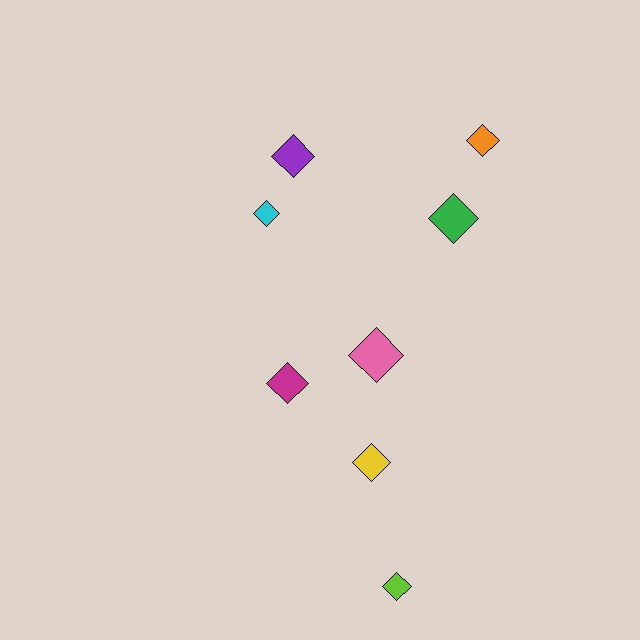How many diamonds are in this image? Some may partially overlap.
There are 8 diamonds.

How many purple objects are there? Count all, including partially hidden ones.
There is 1 purple object.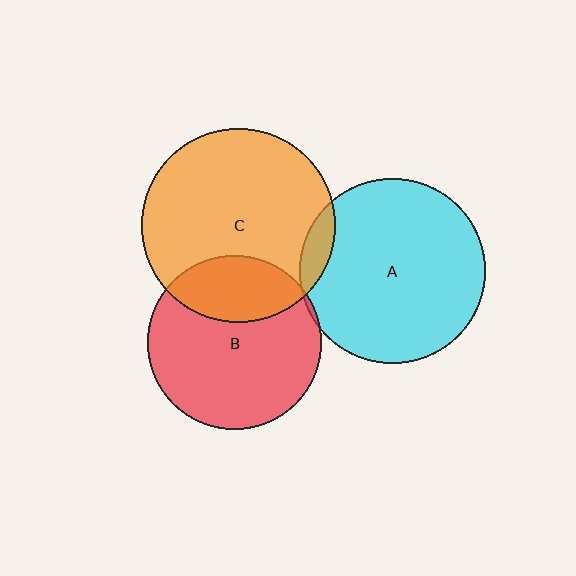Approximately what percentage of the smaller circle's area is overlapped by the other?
Approximately 10%.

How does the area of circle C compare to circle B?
Approximately 1.3 times.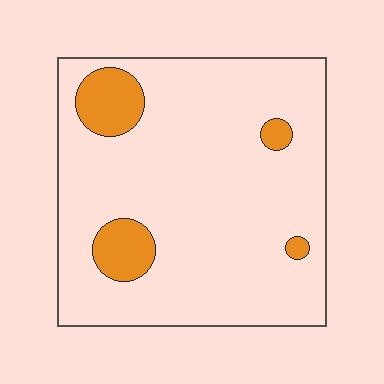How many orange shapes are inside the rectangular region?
4.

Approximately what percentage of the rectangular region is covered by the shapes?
Approximately 10%.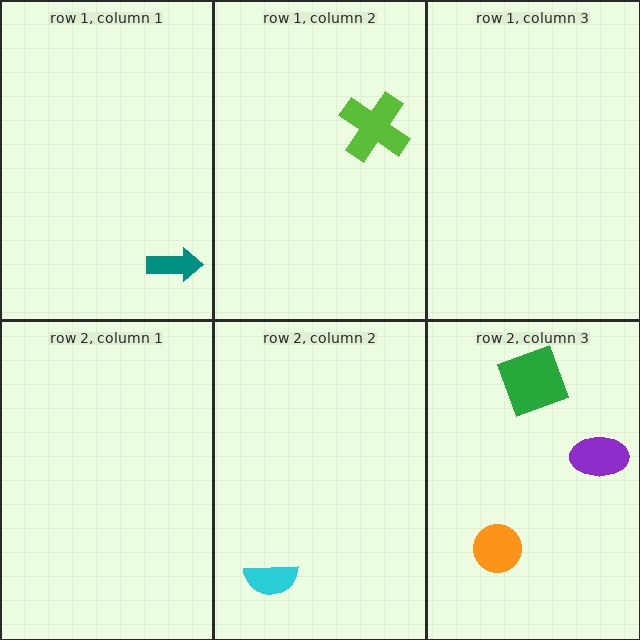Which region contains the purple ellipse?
The row 2, column 3 region.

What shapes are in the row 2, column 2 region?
The cyan semicircle.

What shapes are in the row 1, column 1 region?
The teal arrow.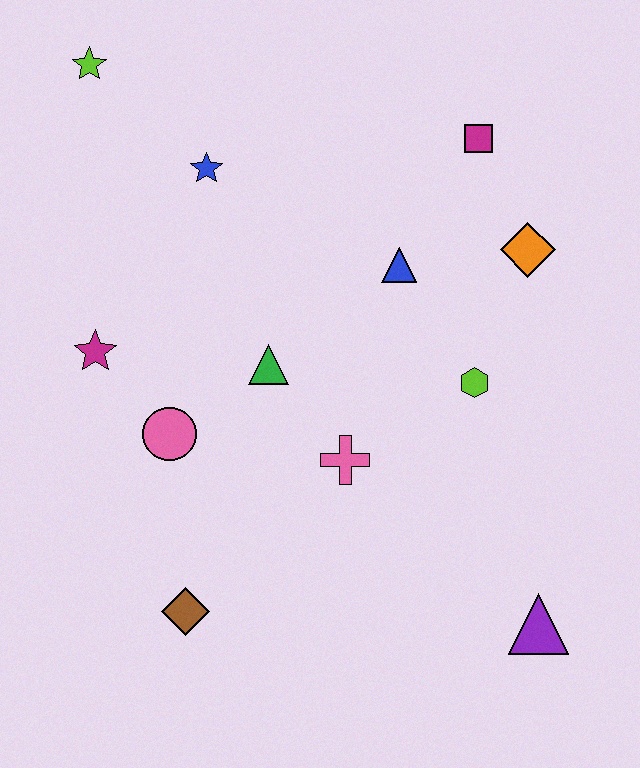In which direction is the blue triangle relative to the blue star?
The blue triangle is to the right of the blue star.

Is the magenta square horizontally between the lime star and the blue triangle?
No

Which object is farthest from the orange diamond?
The brown diamond is farthest from the orange diamond.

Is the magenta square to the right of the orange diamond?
No